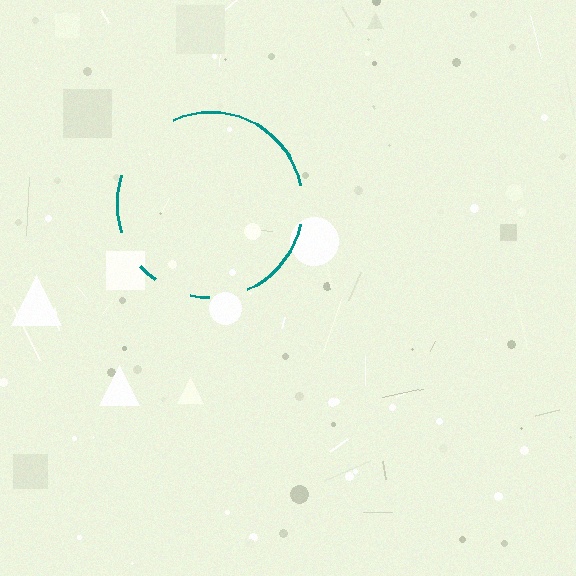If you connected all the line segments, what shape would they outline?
They would outline a circle.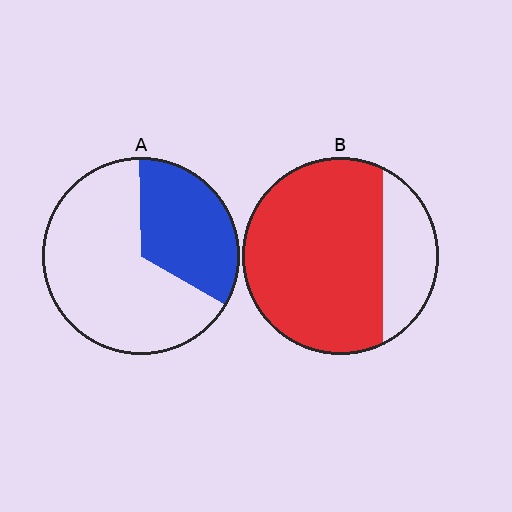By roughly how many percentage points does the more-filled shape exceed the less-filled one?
By roughly 45 percentage points (B over A).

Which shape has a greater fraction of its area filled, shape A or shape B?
Shape B.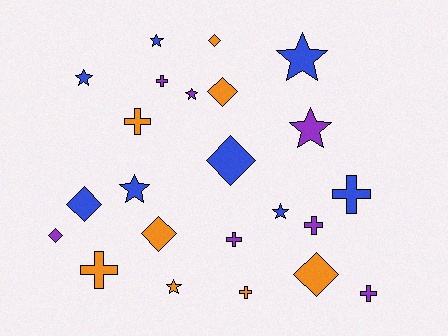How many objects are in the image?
There are 23 objects.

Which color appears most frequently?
Orange, with 8 objects.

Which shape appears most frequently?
Star, with 8 objects.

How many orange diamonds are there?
There are 4 orange diamonds.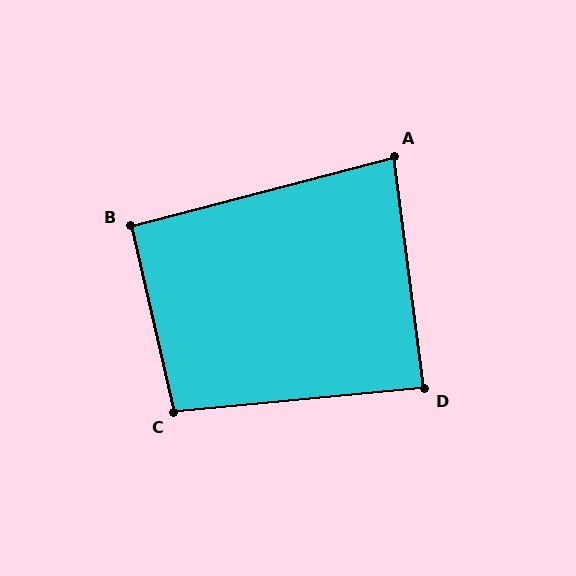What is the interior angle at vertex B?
Approximately 92 degrees (approximately right).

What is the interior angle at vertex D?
Approximately 88 degrees (approximately right).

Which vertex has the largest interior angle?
C, at approximately 97 degrees.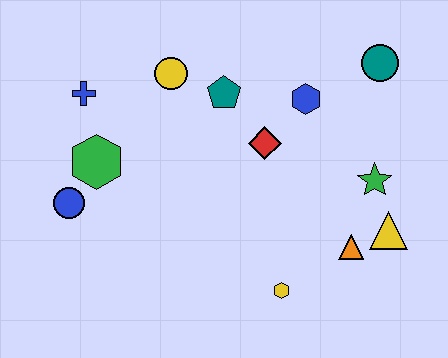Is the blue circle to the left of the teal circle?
Yes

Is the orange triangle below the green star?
Yes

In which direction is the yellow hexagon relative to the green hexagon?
The yellow hexagon is to the right of the green hexagon.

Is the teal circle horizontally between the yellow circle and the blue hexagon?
No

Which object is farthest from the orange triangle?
The blue cross is farthest from the orange triangle.